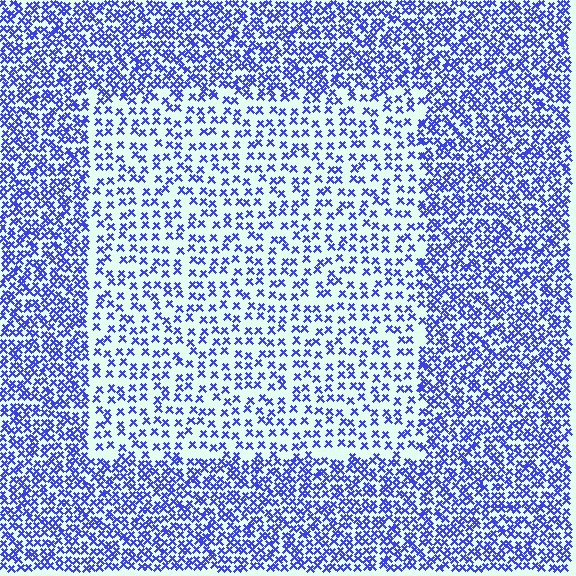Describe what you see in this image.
The image contains small blue elements arranged at two different densities. A rectangle-shaped region is visible where the elements are less densely packed than the surrounding area.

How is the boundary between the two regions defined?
The boundary is defined by a change in element density (approximately 2.1x ratio). All elements are the same color, size, and shape.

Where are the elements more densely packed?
The elements are more densely packed outside the rectangle boundary.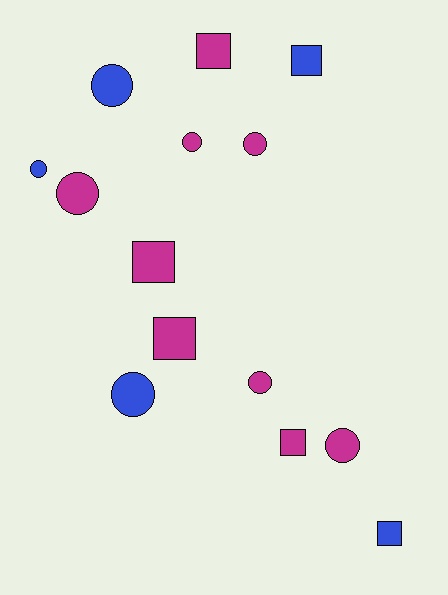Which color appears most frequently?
Magenta, with 9 objects.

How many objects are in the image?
There are 14 objects.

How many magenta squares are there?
There are 4 magenta squares.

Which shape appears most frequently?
Circle, with 8 objects.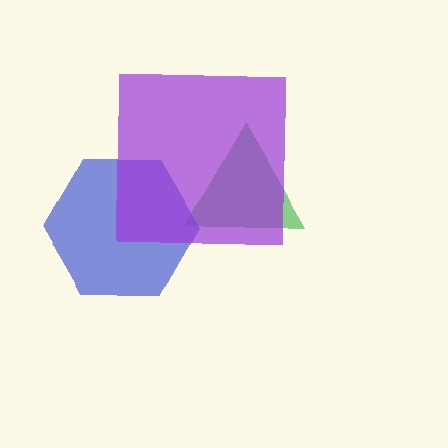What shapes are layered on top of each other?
The layered shapes are: a green triangle, a blue hexagon, a purple square.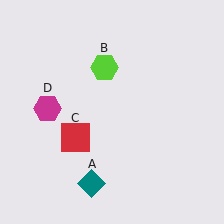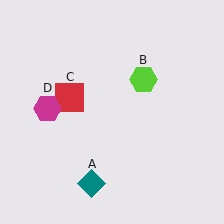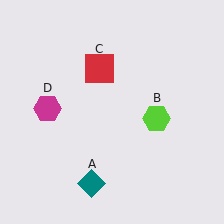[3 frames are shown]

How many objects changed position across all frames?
2 objects changed position: lime hexagon (object B), red square (object C).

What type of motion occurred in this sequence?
The lime hexagon (object B), red square (object C) rotated clockwise around the center of the scene.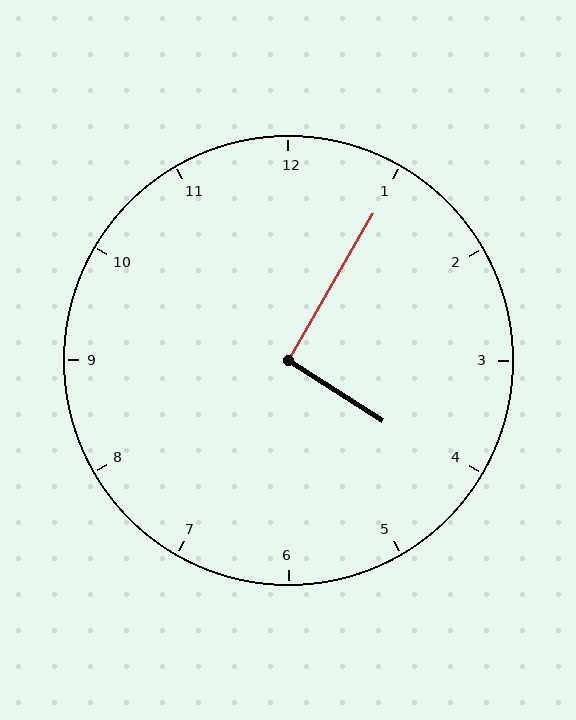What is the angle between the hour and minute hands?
Approximately 92 degrees.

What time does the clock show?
4:05.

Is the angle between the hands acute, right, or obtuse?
It is right.